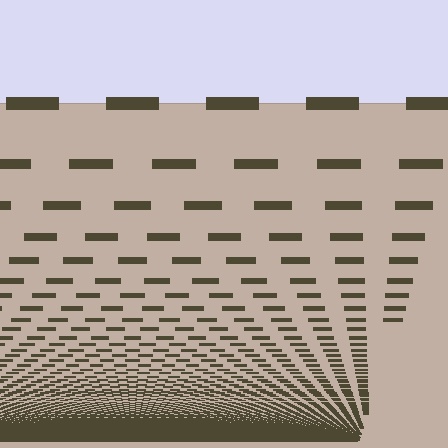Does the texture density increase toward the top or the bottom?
Density increases toward the bottom.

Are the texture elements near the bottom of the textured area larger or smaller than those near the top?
Smaller. The gradient is inverted — elements near the bottom are smaller and denser.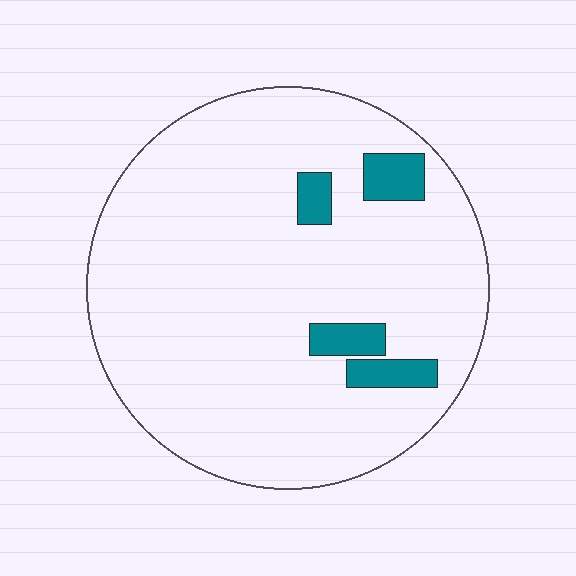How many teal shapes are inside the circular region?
4.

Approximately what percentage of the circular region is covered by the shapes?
Approximately 10%.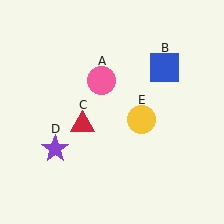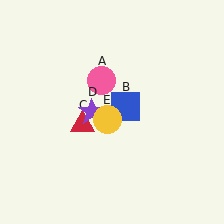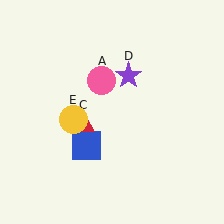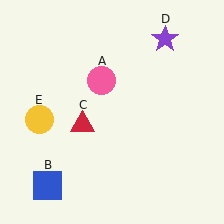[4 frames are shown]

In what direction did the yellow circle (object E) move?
The yellow circle (object E) moved left.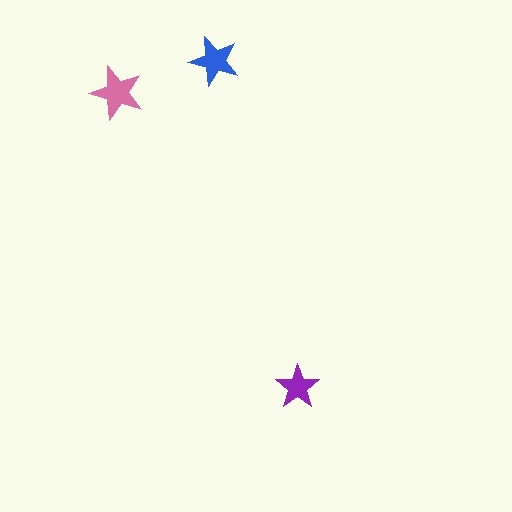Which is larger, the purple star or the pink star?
The pink one.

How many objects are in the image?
There are 3 objects in the image.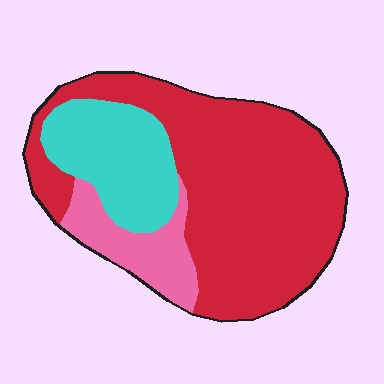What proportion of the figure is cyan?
Cyan takes up about one fifth (1/5) of the figure.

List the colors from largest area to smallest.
From largest to smallest: red, cyan, pink.